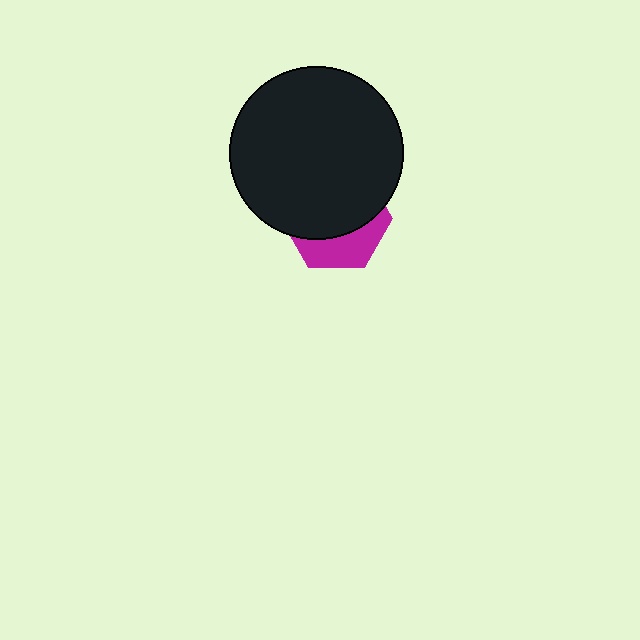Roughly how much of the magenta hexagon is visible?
A small part of it is visible (roughly 34%).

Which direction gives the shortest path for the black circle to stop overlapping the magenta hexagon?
Moving up gives the shortest separation.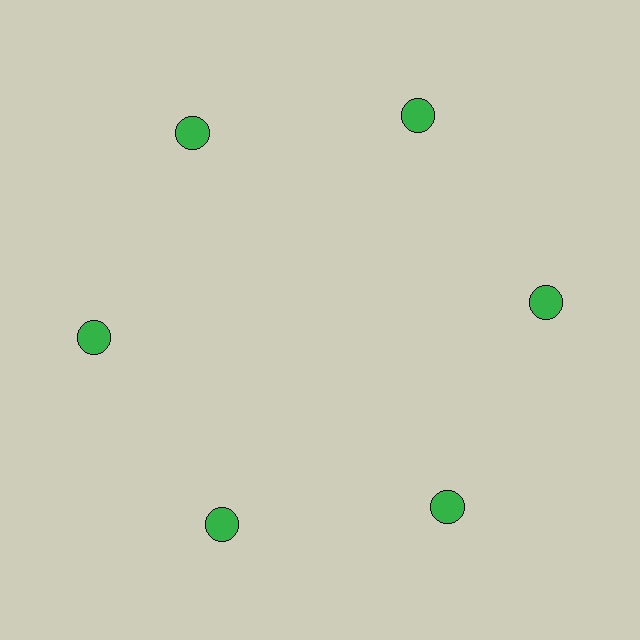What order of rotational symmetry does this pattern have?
This pattern has 6-fold rotational symmetry.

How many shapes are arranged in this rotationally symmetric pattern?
There are 6 shapes, arranged in 6 groups of 1.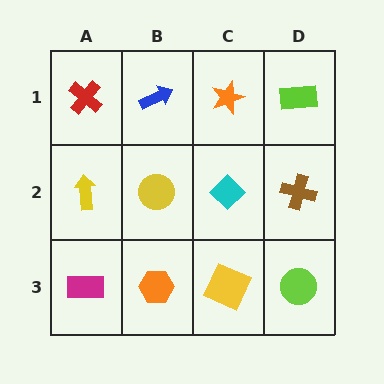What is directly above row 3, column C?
A cyan diamond.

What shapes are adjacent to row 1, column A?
A yellow arrow (row 2, column A), a blue arrow (row 1, column B).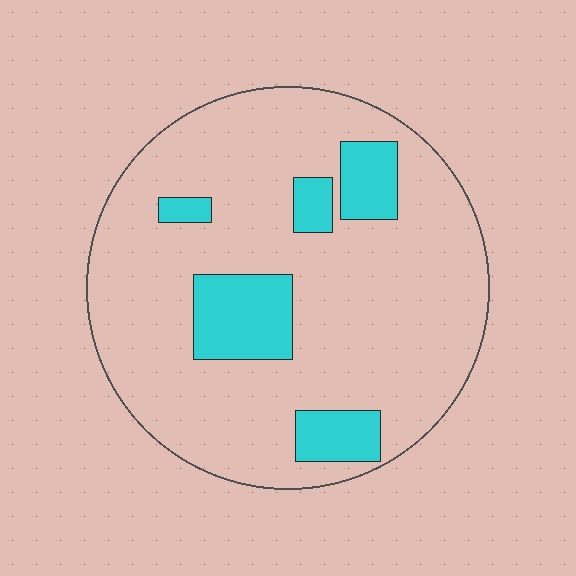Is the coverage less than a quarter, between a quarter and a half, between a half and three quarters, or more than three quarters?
Less than a quarter.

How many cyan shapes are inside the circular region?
5.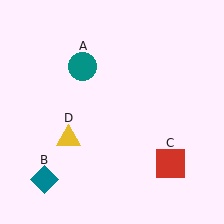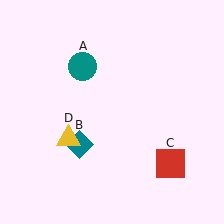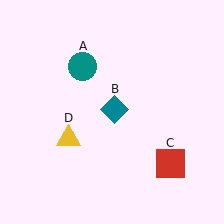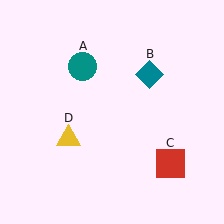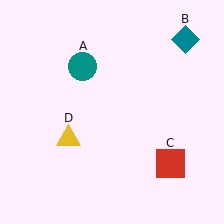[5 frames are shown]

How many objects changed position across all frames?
1 object changed position: teal diamond (object B).